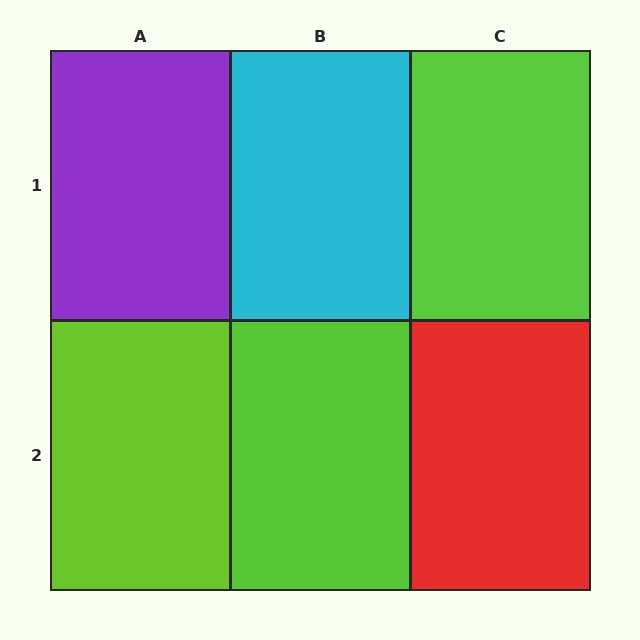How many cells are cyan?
1 cell is cyan.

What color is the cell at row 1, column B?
Cyan.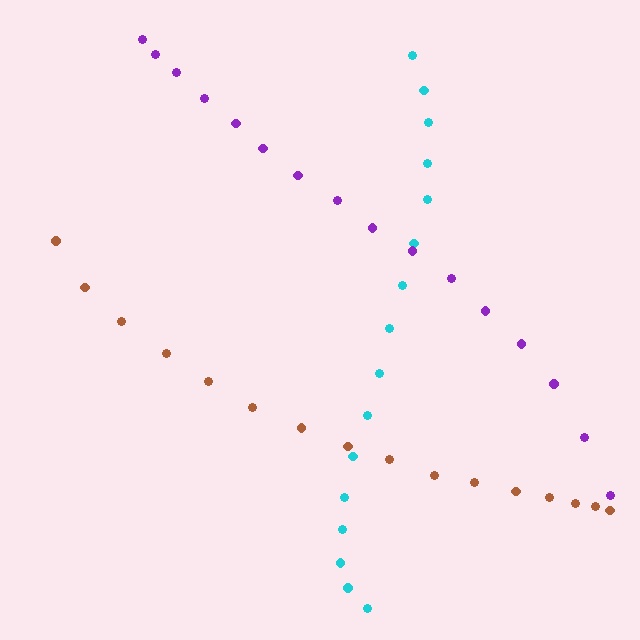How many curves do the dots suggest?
There are 3 distinct paths.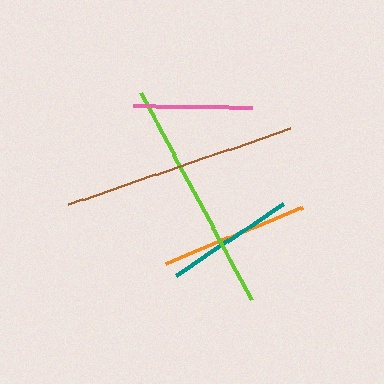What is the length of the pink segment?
The pink segment is approximately 119 pixels long.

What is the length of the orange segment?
The orange segment is approximately 148 pixels long.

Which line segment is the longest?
The brown line is the longest at approximately 234 pixels.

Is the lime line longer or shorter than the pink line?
The lime line is longer than the pink line.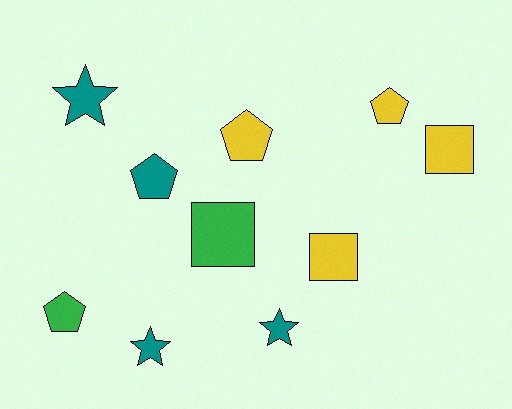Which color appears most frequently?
Yellow, with 4 objects.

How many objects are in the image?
There are 10 objects.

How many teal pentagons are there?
There is 1 teal pentagon.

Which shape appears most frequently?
Pentagon, with 4 objects.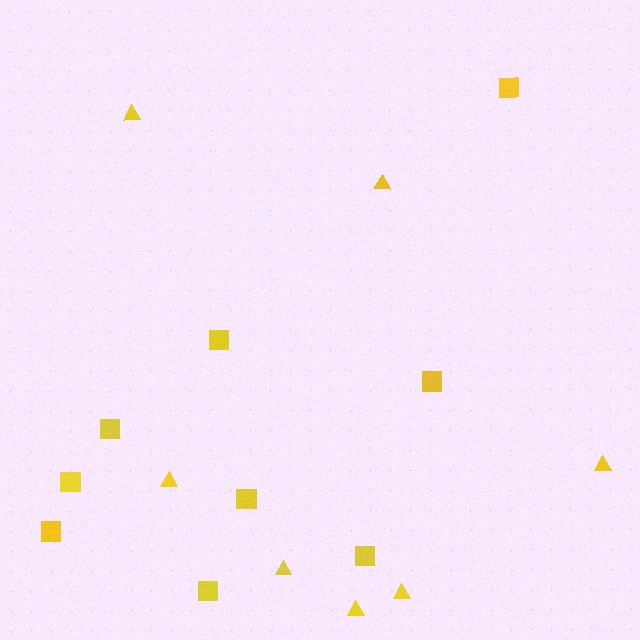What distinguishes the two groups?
There are 2 groups: one group of triangles (7) and one group of squares (9).